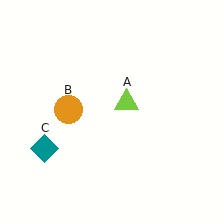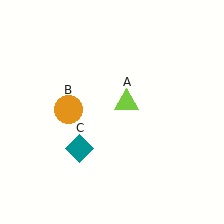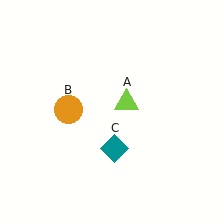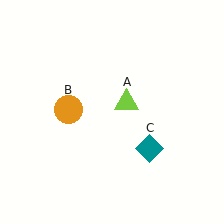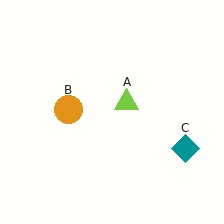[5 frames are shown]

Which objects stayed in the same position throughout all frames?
Lime triangle (object A) and orange circle (object B) remained stationary.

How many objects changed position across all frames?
1 object changed position: teal diamond (object C).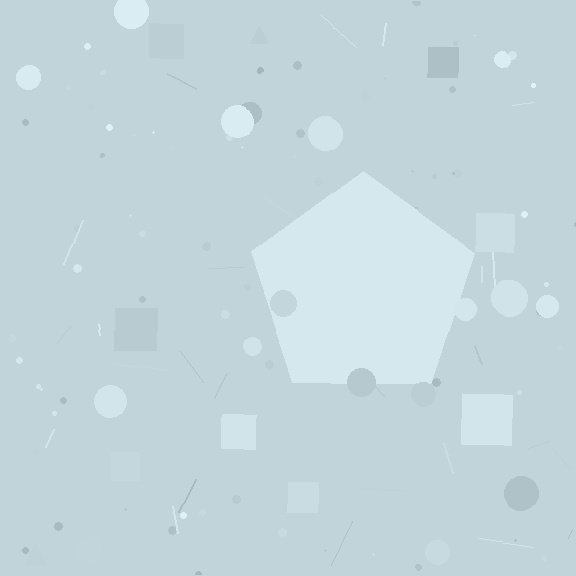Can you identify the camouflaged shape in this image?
The camouflaged shape is a pentagon.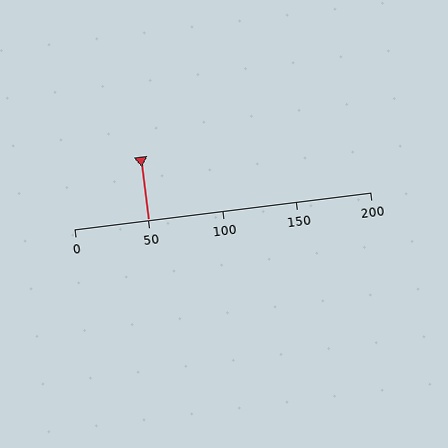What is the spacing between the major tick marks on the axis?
The major ticks are spaced 50 apart.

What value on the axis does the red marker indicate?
The marker indicates approximately 50.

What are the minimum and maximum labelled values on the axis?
The axis runs from 0 to 200.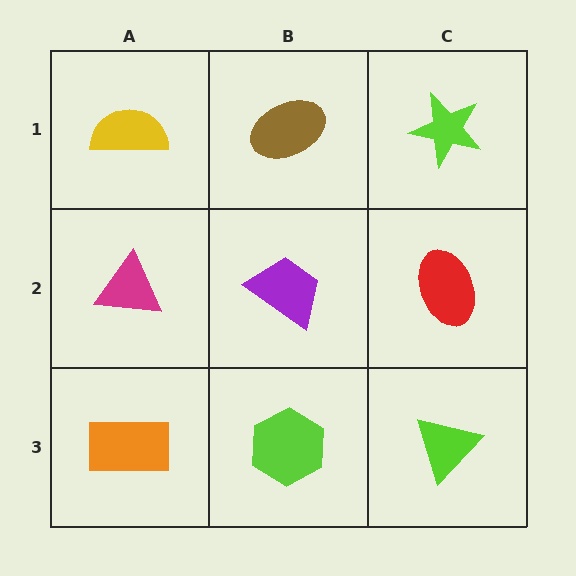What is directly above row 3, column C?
A red ellipse.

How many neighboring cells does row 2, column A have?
3.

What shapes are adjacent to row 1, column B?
A purple trapezoid (row 2, column B), a yellow semicircle (row 1, column A), a lime star (row 1, column C).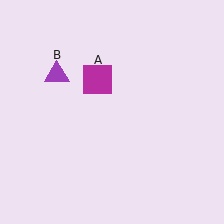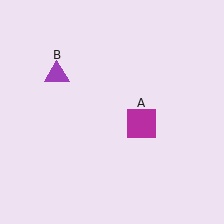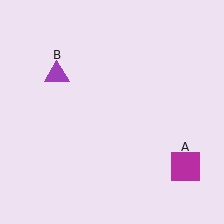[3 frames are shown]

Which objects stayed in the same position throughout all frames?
Purple triangle (object B) remained stationary.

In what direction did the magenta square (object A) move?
The magenta square (object A) moved down and to the right.